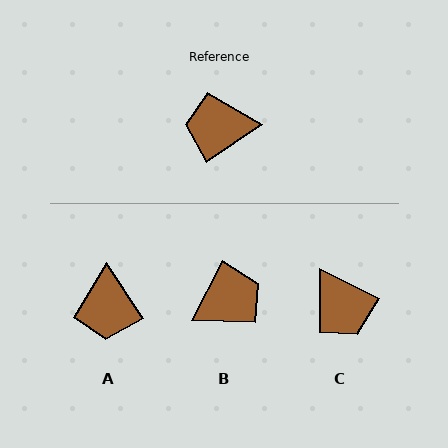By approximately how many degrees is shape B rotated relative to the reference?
Approximately 151 degrees clockwise.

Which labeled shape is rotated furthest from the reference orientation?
B, about 151 degrees away.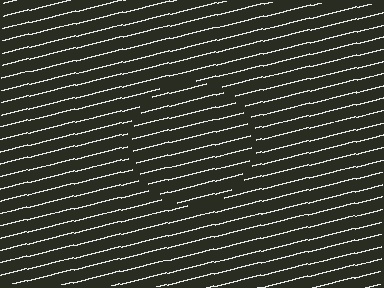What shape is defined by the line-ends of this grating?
An illusory circle. The interior of the shape contains the same grating, shifted by half a period — the contour is defined by the phase discontinuity where line-ends from the inner and outer gratings abut.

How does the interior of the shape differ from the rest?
The interior of the shape contains the same grating, shifted by half a period — the contour is defined by the phase discontinuity where line-ends from the inner and outer gratings abut.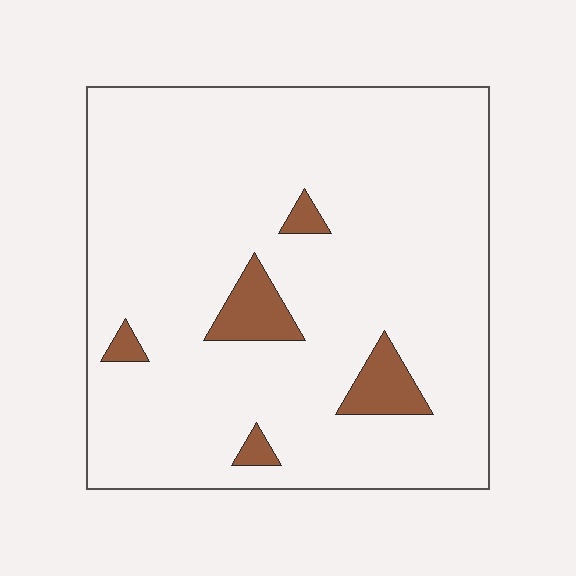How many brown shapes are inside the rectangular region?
5.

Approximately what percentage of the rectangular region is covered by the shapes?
Approximately 10%.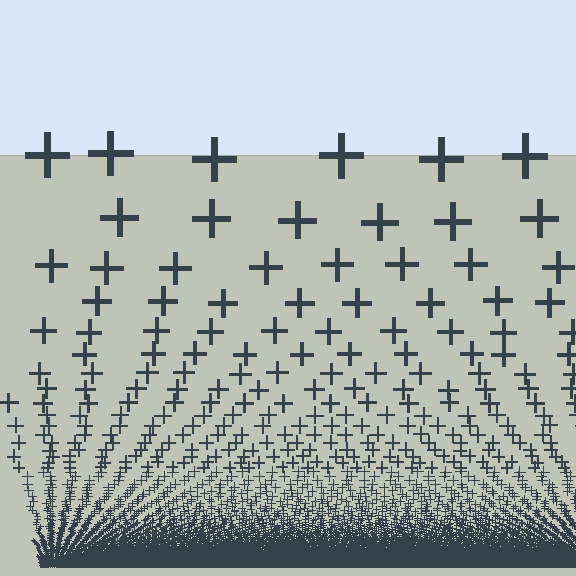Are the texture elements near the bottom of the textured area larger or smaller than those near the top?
Smaller. The gradient is inverted — elements near the bottom are smaller and denser.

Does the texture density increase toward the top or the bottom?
Density increases toward the bottom.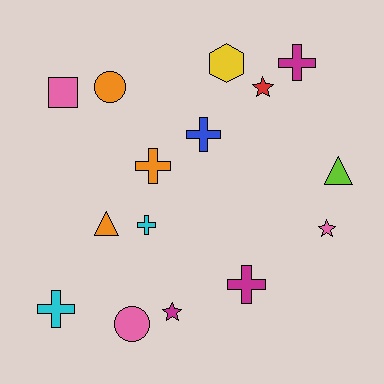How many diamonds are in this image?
There are no diamonds.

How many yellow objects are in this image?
There is 1 yellow object.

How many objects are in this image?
There are 15 objects.